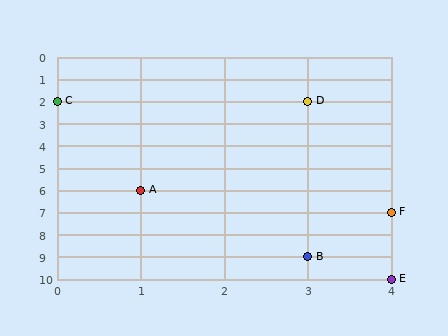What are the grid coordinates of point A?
Point A is at grid coordinates (1, 6).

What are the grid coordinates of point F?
Point F is at grid coordinates (4, 7).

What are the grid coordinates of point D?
Point D is at grid coordinates (3, 2).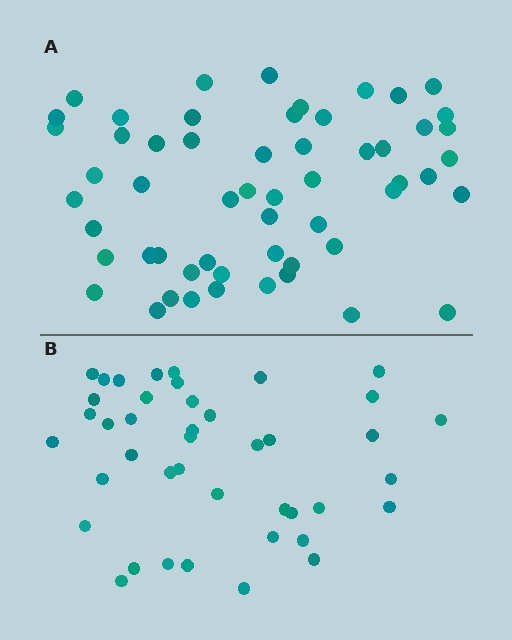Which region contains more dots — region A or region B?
Region A (the top region) has more dots.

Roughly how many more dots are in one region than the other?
Region A has approximately 15 more dots than region B.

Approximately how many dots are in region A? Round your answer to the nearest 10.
About 60 dots. (The exact count is 56, which rounds to 60.)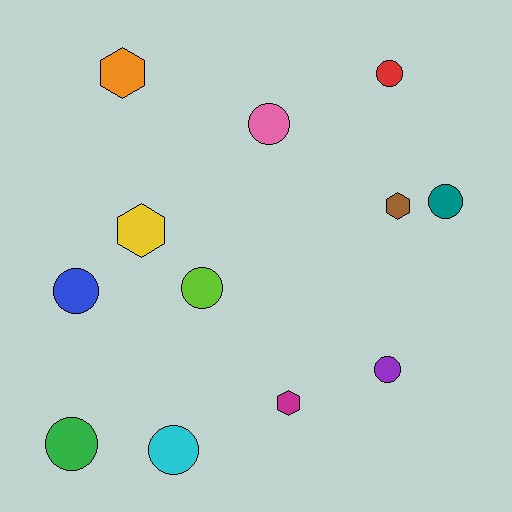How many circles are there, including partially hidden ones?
There are 8 circles.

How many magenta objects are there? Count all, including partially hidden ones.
There is 1 magenta object.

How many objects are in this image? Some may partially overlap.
There are 12 objects.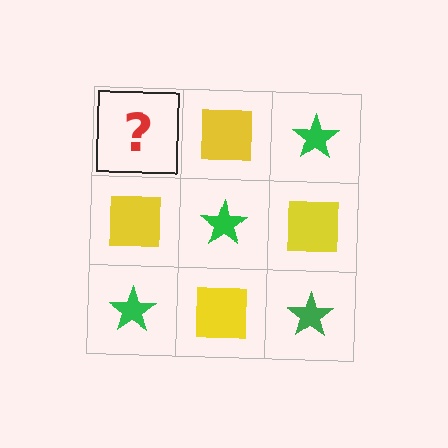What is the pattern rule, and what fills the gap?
The rule is that it alternates green star and yellow square in a checkerboard pattern. The gap should be filled with a green star.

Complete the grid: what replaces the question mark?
The question mark should be replaced with a green star.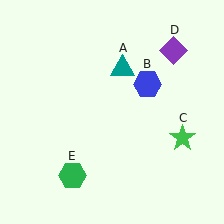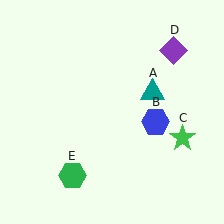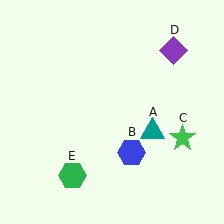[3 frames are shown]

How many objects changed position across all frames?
2 objects changed position: teal triangle (object A), blue hexagon (object B).